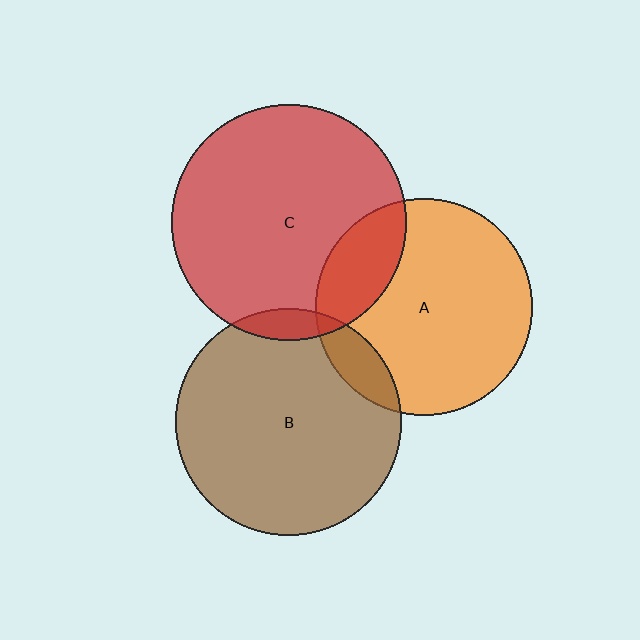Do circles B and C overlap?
Yes.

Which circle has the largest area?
Circle C (red).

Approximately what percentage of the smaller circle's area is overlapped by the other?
Approximately 5%.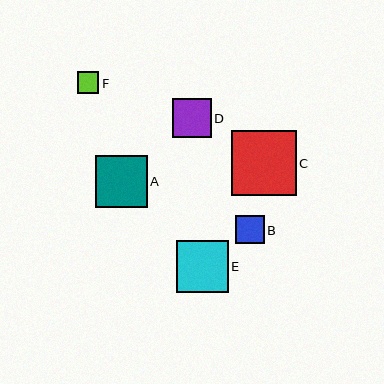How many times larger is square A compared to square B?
Square A is approximately 1.8 times the size of square B.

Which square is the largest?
Square C is the largest with a size of approximately 65 pixels.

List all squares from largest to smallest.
From largest to smallest: C, E, A, D, B, F.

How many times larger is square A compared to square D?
Square A is approximately 1.3 times the size of square D.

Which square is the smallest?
Square F is the smallest with a size of approximately 22 pixels.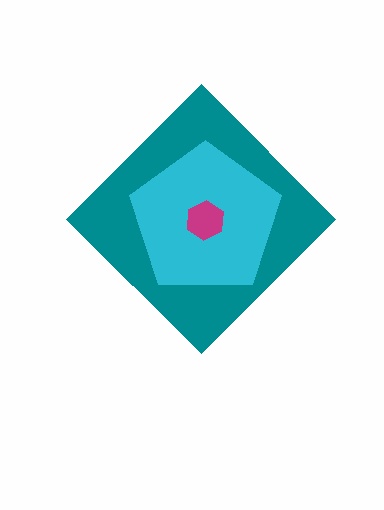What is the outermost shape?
The teal diamond.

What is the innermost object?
The magenta hexagon.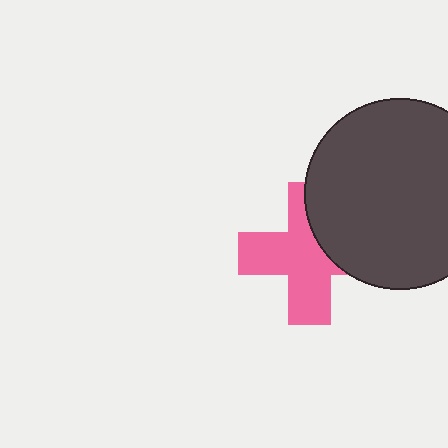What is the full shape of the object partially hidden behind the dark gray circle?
The partially hidden object is a pink cross.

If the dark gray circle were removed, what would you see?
You would see the complete pink cross.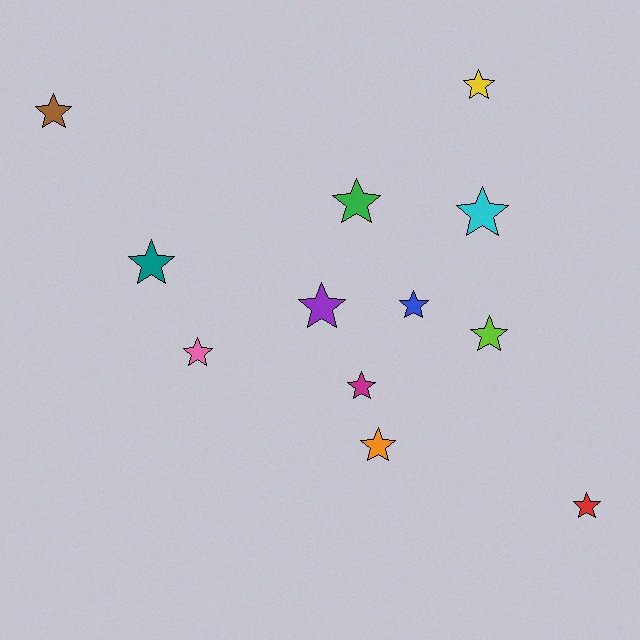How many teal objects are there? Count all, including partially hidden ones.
There is 1 teal object.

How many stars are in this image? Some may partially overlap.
There are 12 stars.